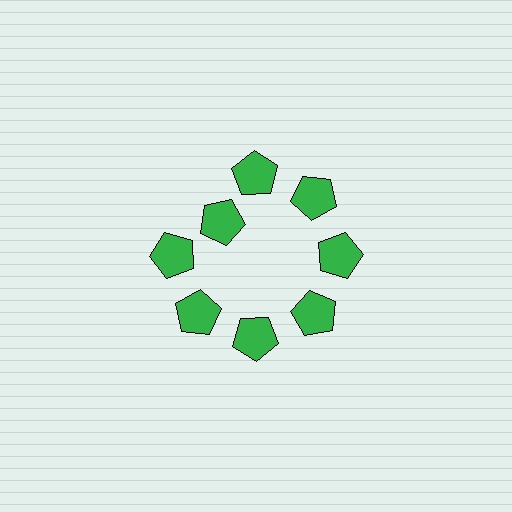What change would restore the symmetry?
The symmetry would be restored by moving it outward, back onto the ring so that all 8 pentagons sit at equal angles and equal distance from the center.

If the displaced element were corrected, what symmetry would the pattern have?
It would have 8-fold rotational symmetry — the pattern would map onto itself every 45 degrees.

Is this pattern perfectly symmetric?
No. The 8 green pentagons are arranged in a ring, but one element near the 10 o'clock position is pulled inward toward the center, breaking the 8-fold rotational symmetry.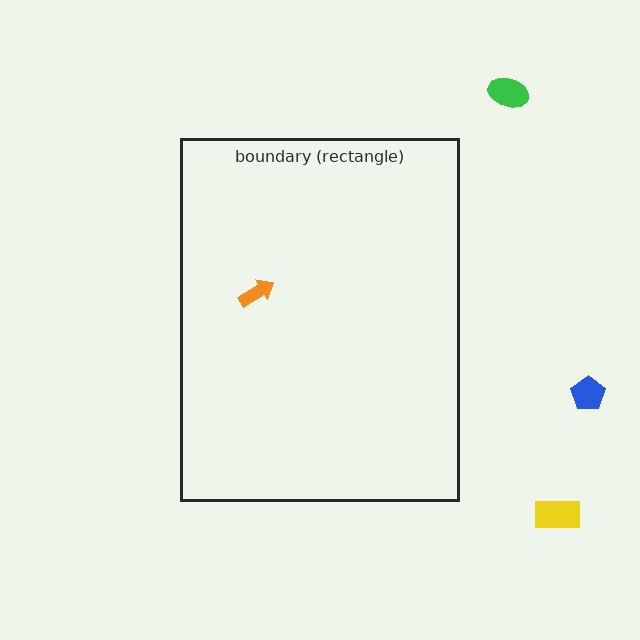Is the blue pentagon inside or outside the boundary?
Outside.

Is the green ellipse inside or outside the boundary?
Outside.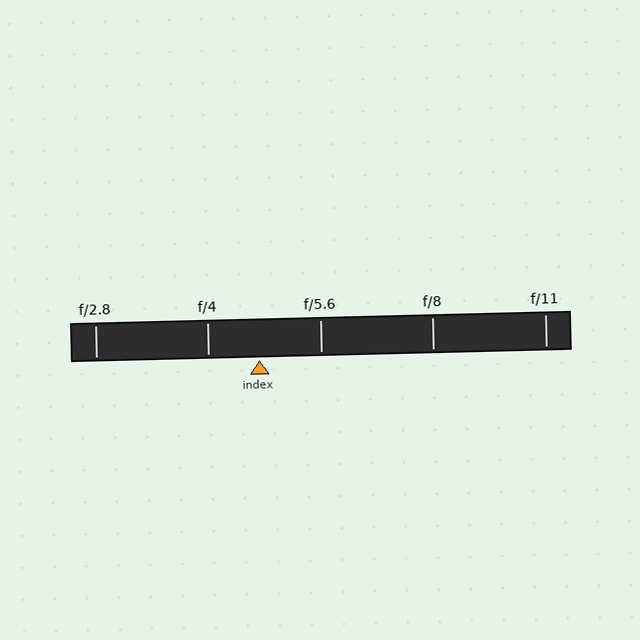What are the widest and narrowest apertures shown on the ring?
The widest aperture shown is f/2.8 and the narrowest is f/11.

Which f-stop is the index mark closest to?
The index mark is closest to f/4.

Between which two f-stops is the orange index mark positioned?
The index mark is between f/4 and f/5.6.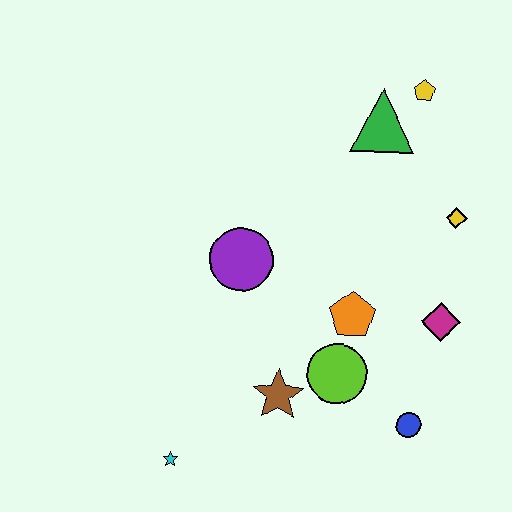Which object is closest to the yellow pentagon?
The green triangle is closest to the yellow pentagon.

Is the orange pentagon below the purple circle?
Yes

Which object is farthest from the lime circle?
The yellow pentagon is farthest from the lime circle.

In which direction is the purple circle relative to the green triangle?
The purple circle is below the green triangle.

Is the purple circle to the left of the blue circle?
Yes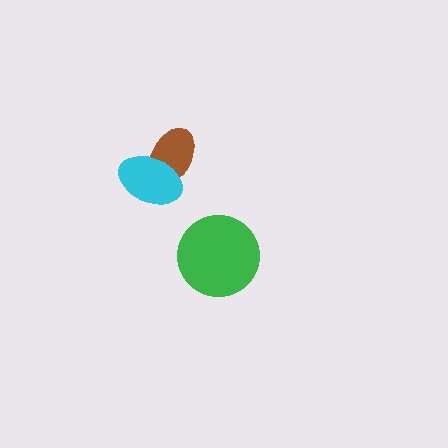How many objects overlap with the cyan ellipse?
1 object overlaps with the cyan ellipse.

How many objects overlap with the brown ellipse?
1 object overlaps with the brown ellipse.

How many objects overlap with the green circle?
0 objects overlap with the green circle.